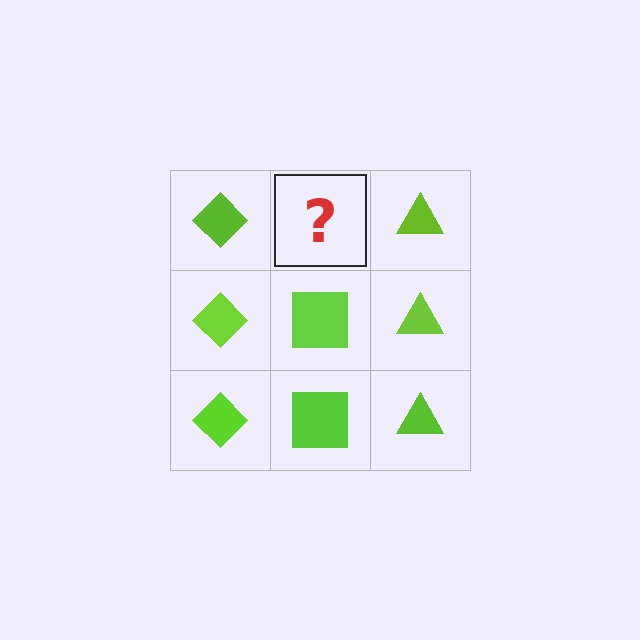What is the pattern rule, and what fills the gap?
The rule is that each column has a consistent shape. The gap should be filled with a lime square.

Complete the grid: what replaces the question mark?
The question mark should be replaced with a lime square.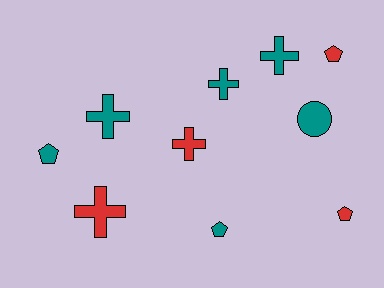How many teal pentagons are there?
There are 2 teal pentagons.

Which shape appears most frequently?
Cross, with 5 objects.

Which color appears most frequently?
Teal, with 6 objects.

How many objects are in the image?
There are 10 objects.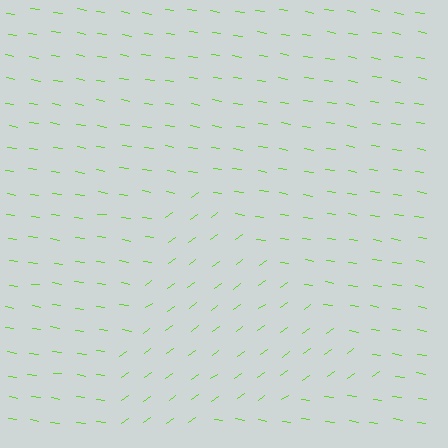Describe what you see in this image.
The image is filled with small lime line segments. A triangle region in the image has lines oriented differently from the surrounding lines, creating a visible texture boundary.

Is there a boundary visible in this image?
Yes, there is a texture boundary formed by a change in line orientation.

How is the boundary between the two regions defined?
The boundary is defined purely by a change in line orientation (approximately 45 degrees difference). All lines are the same color and thickness.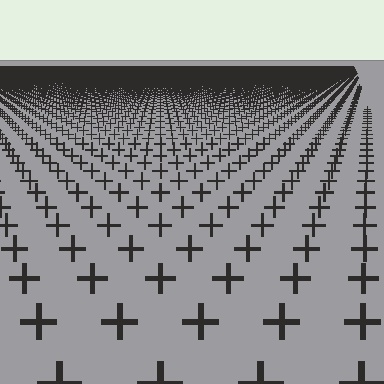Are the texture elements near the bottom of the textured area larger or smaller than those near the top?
Larger. Near the bottom, elements are closer to the viewer and appear at a bigger on-screen size.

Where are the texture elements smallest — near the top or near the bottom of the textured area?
Near the top.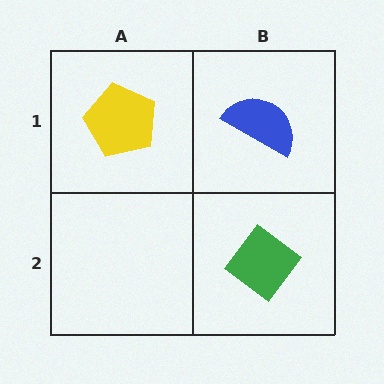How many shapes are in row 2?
1 shape.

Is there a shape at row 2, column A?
No, that cell is empty.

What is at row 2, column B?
A green diamond.